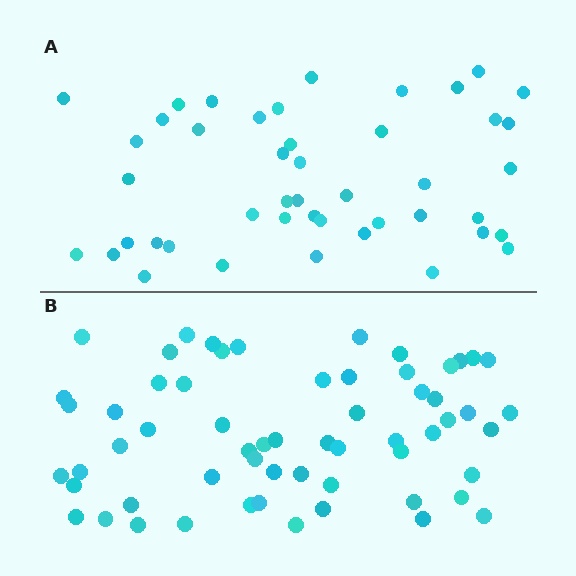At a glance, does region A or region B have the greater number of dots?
Region B (the bottom region) has more dots.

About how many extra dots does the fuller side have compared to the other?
Region B has approximately 15 more dots than region A.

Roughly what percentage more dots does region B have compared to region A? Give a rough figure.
About 35% more.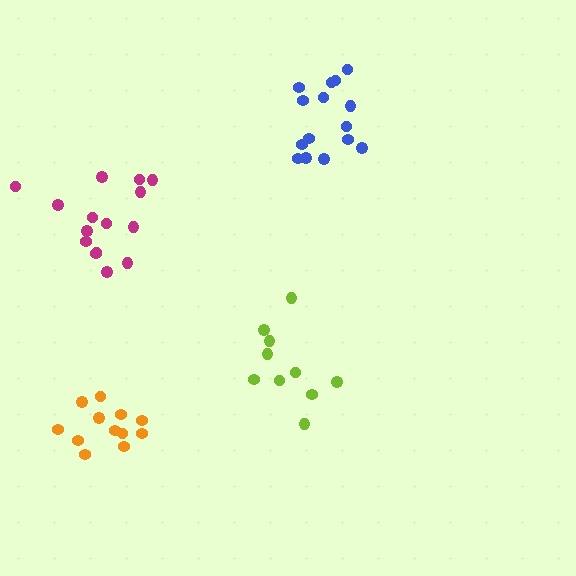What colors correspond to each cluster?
The clusters are colored: lime, orange, magenta, blue.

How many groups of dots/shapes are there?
There are 4 groups.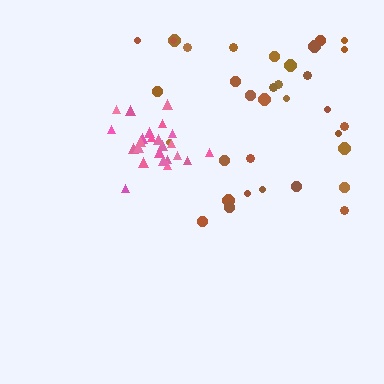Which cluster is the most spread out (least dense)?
Brown.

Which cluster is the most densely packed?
Pink.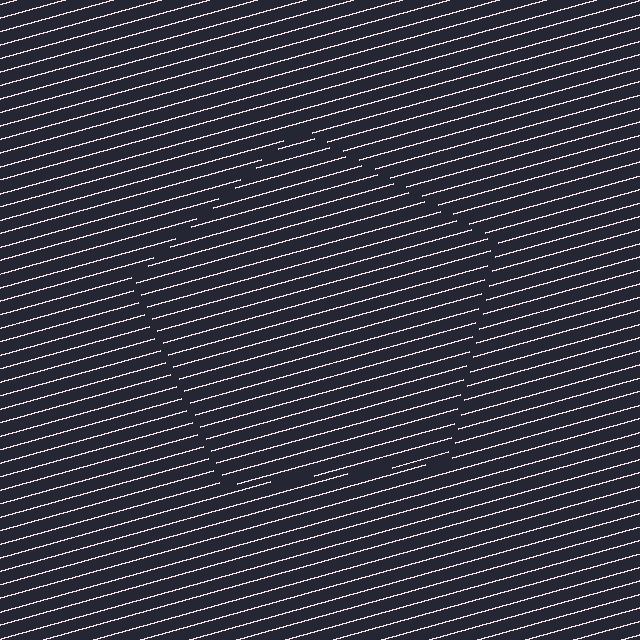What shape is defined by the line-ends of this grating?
An illusory pentagon. The interior of the shape contains the same grating, shifted by half a period — the contour is defined by the phase discontinuity where line-ends from the inner and outer gratings abut.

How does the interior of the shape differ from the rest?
The interior of the shape contains the same grating, shifted by half a period — the contour is defined by the phase discontinuity where line-ends from the inner and outer gratings abut.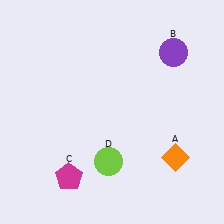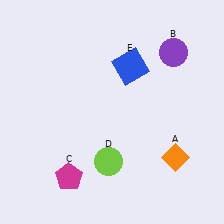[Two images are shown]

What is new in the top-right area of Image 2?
A blue square (E) was added in the top-right area of Image 2.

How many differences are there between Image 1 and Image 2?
There is 1 difference between the two images.